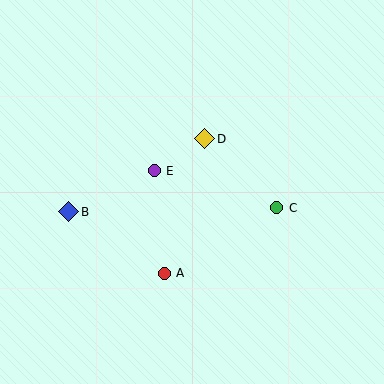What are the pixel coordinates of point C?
Point C is at (277, 208).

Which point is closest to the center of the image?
Point E at (154, 171) is closest to the center.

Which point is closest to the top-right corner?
Point D is closest to the top-right corner.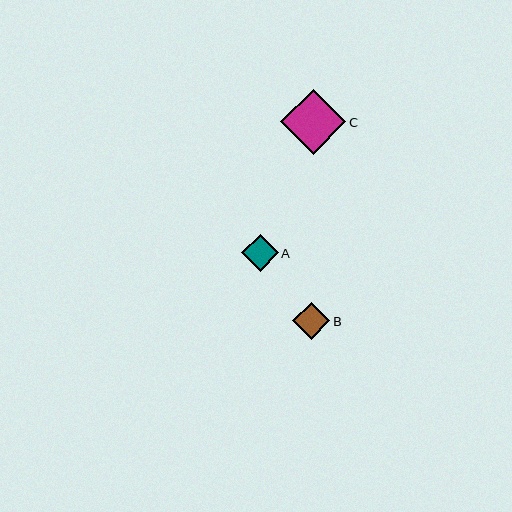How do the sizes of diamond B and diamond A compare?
Diamond B and diamond A are approximately the same size.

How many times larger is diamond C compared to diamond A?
Diamond C is approximately 1.8 times the size of diamond A.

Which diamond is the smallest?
Diamond A is the smallest with a size of approximately 37 pixels.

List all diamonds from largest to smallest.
From largest to smallest: C, B, A.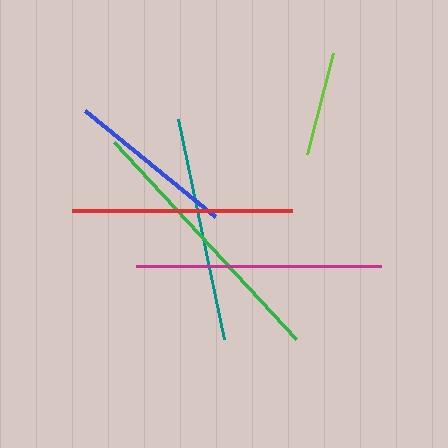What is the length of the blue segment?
The blue segment is approximately 168 pixels long.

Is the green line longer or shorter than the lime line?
The green line is longer than the lime line.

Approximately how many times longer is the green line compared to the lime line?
The green line is approximately 2.6 times the length of the lime line.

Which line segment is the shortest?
The lime line is the shortest at approximately 105 pixels.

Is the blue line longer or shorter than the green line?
The green line is longer than the blue line.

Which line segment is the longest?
The green line is the longest at approximately 269 pixels.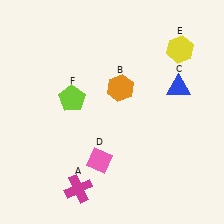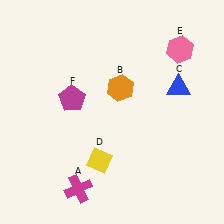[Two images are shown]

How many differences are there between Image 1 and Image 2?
There are 3 differences between the two images.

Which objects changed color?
D changed from pink to yellow. E changed from yellow to pink. F changed from lime to magenta.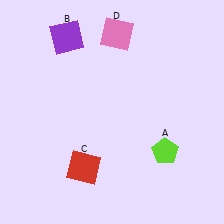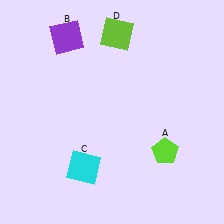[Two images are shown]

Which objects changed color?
C changed from red to cyan. D changed from pink to lime.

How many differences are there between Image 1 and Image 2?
There are 2 differences between the two images.